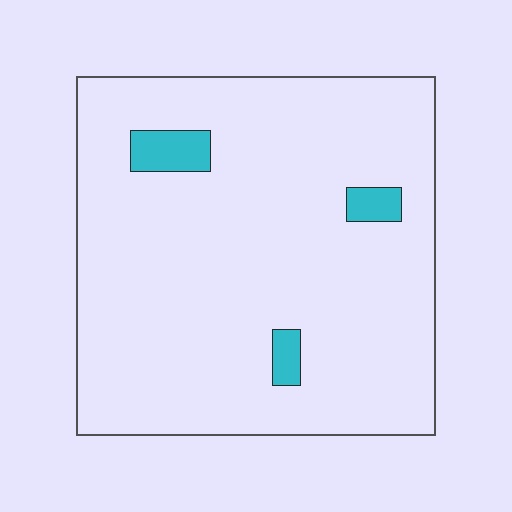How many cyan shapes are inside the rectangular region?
3.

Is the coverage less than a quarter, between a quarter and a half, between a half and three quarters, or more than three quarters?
Less than a quarter.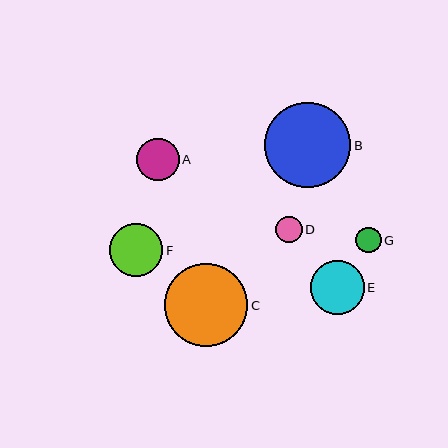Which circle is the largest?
Circle B is the largest with a size of approximately 86 pixels.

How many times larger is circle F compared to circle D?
Circle F is approximately 2.0 times the size of circle D.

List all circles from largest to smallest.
From largest to smallest: B, C, E, F, A, D, G.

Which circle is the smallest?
Circle G is the smallest with a size of approximately 26 pixels.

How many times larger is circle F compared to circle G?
Circle F is approximately 2.1 times the size of circle G.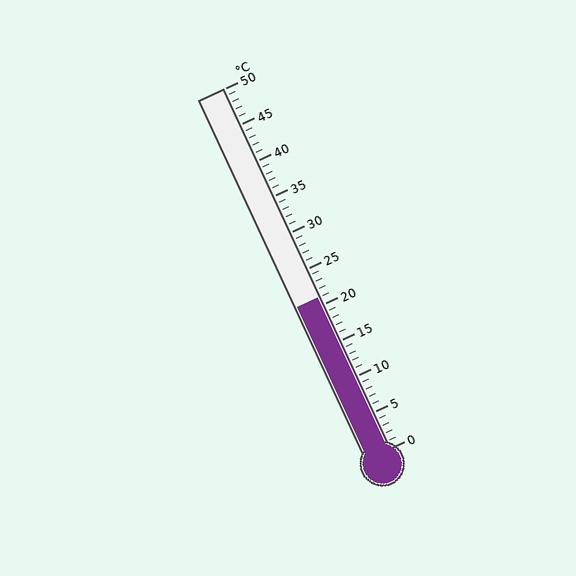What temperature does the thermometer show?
The thermometer shows approximately 21°C.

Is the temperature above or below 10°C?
The temperature is above 10°C.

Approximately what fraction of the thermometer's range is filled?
The thermometer is filled to approximately 40% of its range.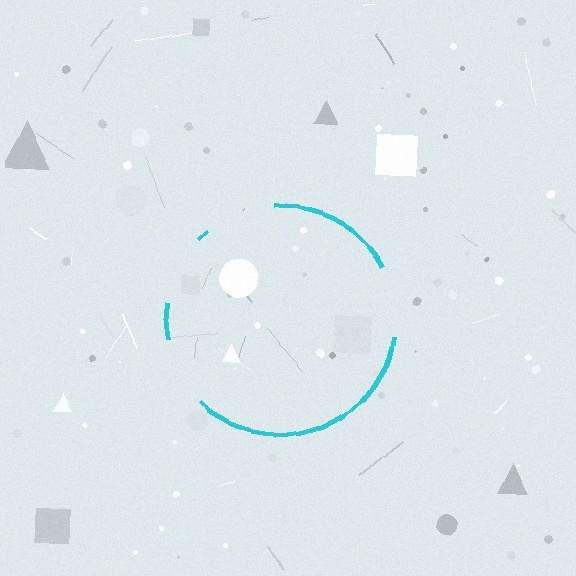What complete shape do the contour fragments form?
The contour fragments form a circle.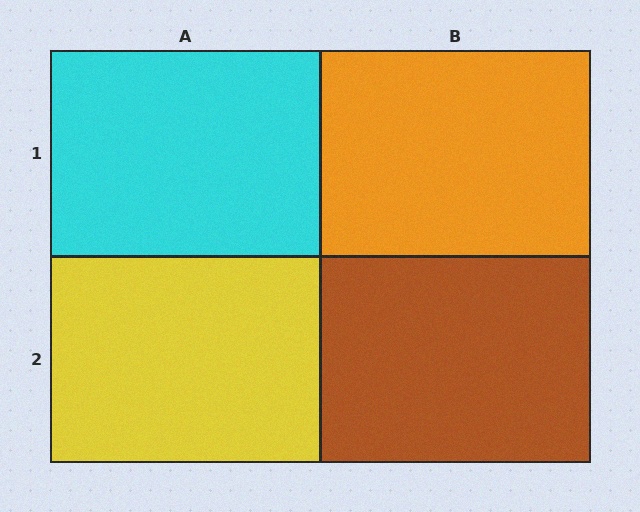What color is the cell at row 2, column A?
Yellow.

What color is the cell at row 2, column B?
Brown.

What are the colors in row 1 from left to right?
Cyan, orange.